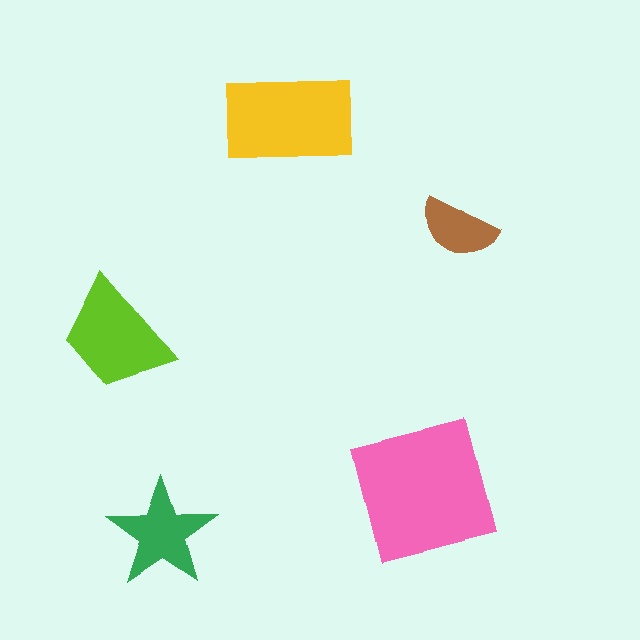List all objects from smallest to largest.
The brown semicircle, the green star, the lime trapezoid, the yellow rectangle, the pink square.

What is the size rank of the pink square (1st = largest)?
1st.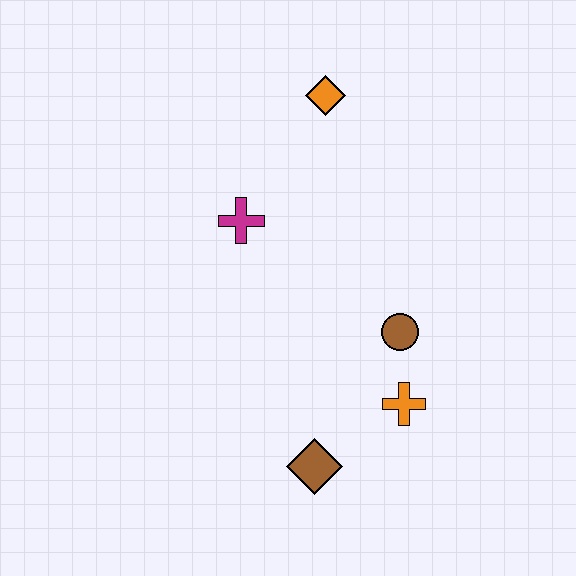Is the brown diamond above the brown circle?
No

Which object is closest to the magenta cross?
The orange diamond is closest to the magenta cross.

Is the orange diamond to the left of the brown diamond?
No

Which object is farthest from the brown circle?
The orange diamond is farthest from the brown circle.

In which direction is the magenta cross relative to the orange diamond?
The magenta cross is below the orange diamond.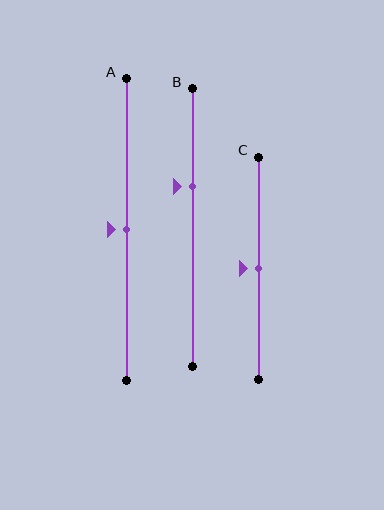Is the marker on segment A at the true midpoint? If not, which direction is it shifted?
Yes, the marker on segment A is at the true midpoint.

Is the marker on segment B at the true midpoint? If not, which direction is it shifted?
No, the marker on segment B is shifted upward by about 15% of the segment length.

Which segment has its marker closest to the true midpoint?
Segment A has its marker closest to the true midpoint.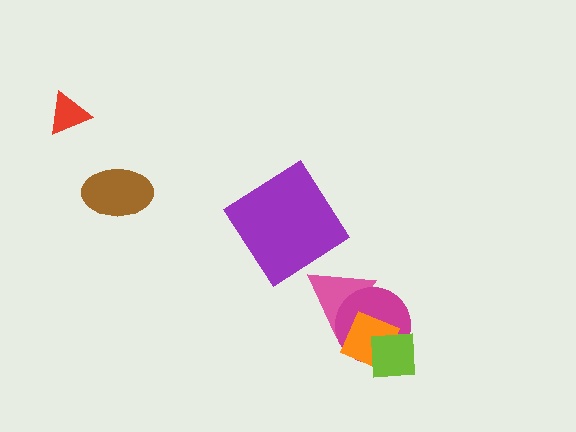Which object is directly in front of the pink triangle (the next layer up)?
The magenta circle is directly in front of the pink triangle.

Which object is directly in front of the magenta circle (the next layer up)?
The orange diamond is directly in front of the magenta circle.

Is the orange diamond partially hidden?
Yes, it is partially covered by another shape.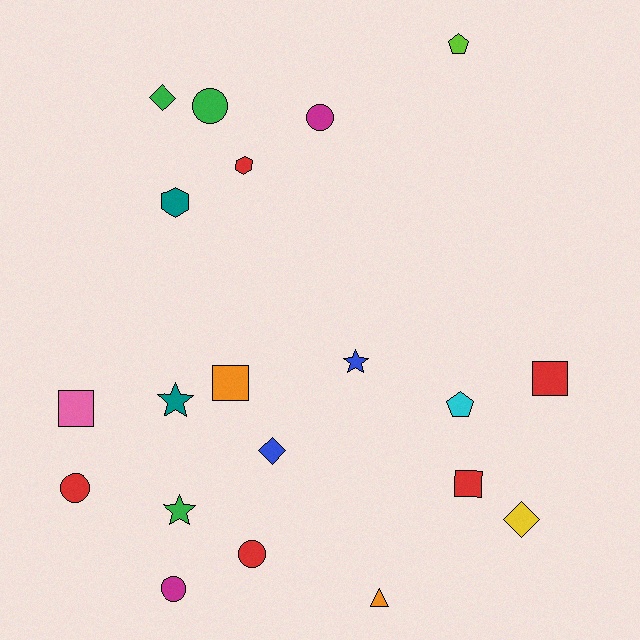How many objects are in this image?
There are 20 objects.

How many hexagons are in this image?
There are 2 hexagons.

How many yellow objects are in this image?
There is 1 yellow object.